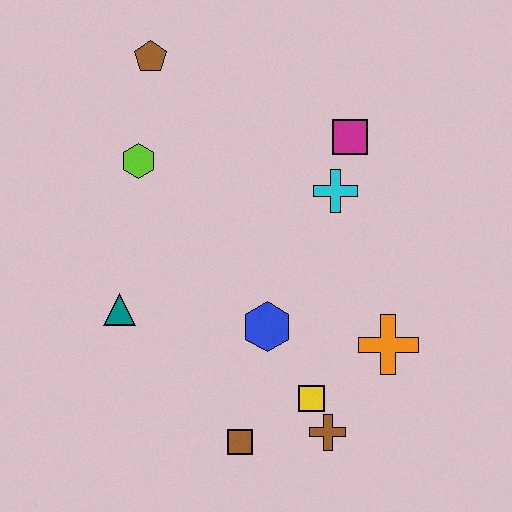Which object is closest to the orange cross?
The yellow square is closest to the orange cross.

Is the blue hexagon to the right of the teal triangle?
Yes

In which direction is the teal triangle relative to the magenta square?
The teal triangle is to the left of the magenta square.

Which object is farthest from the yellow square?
The brown pentagon is farthest from the yellow square.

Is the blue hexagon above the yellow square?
Yes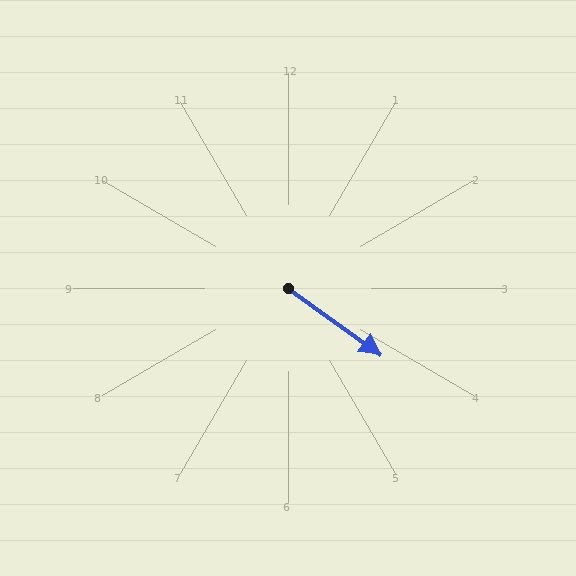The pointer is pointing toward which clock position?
Roughly 4 o'clock.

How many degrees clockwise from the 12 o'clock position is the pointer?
Approximately 126 degrees.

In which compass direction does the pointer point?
Southeast.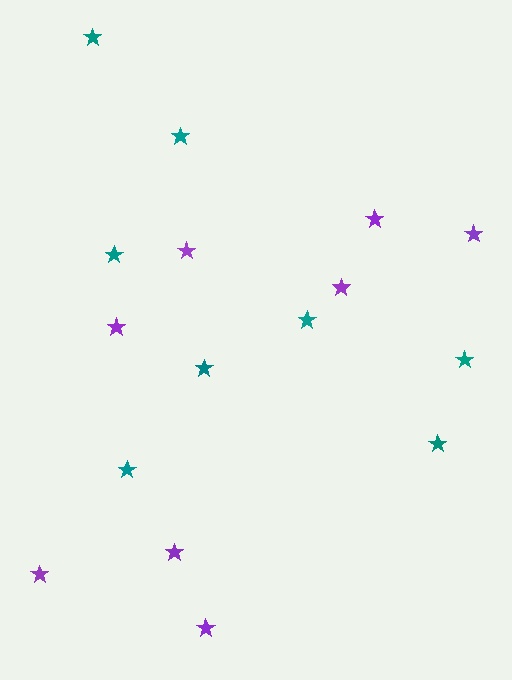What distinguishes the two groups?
There are 2 groups: one group of purple stars (8) and one group of teal stars (8).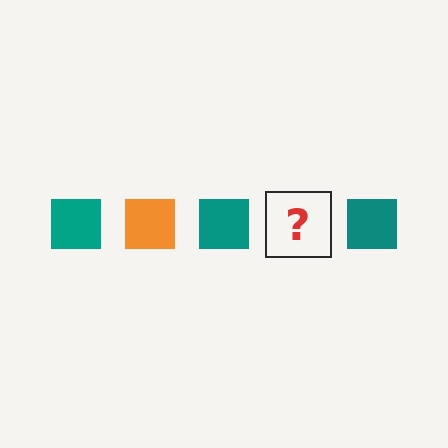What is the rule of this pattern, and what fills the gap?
The rule is that the pattern cycles through teal, orange squares. The gap should be filled with an orange square.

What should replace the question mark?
The question mark should be replaced with an orange square.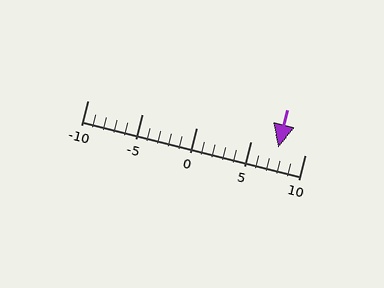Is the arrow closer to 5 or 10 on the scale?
The arrow is closer to 10.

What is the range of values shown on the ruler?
The ruler shows values from -10 to 10.